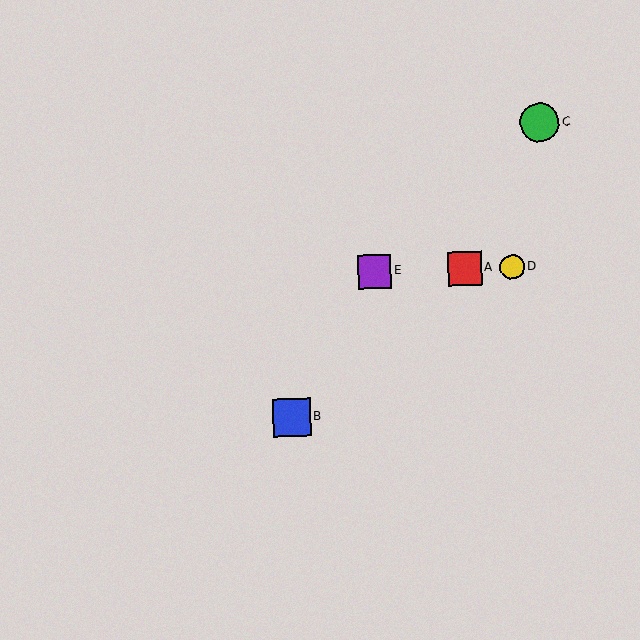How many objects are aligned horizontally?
3 objects (A, D, E) are aligned horizontally.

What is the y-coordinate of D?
Object D is at y≈267.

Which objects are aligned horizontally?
Objects A, D, E are aligned horizontally.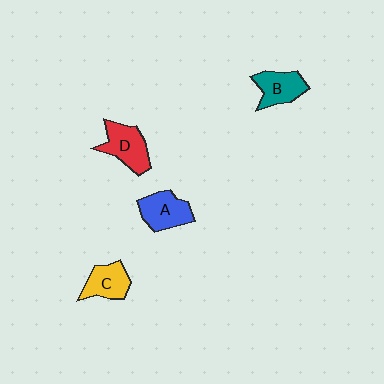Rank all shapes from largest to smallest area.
From largest to smallest: D (red), A (blue), B (teal), C (yellow).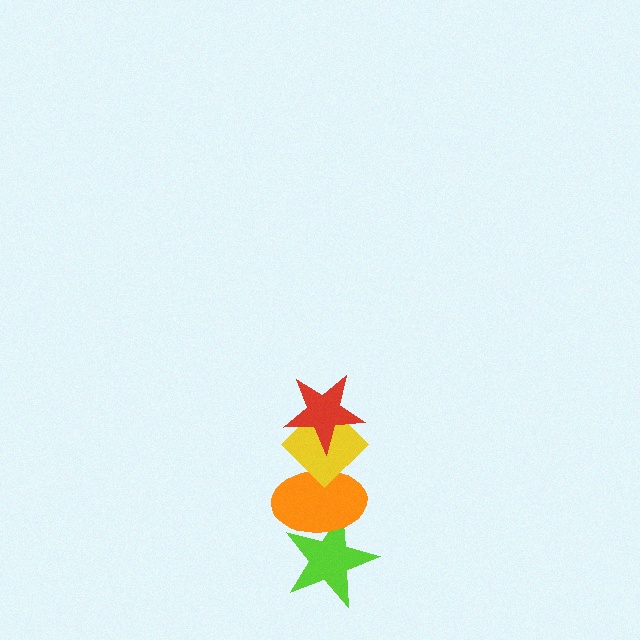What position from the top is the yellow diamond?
The yellow diamond is 2nd from the top.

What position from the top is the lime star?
The lime star is 4th from the top.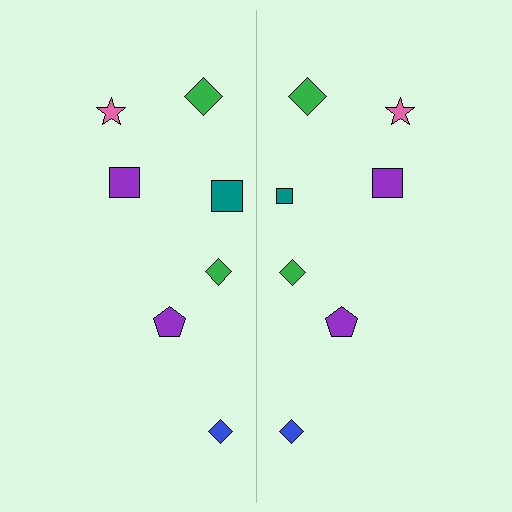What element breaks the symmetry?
The teal square on the right side has a different size than its mirror counterpart.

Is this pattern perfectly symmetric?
No, the pattern is not perfectly symmetric. The teal square on the right side has a different size than its mirror counterpart.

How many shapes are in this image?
There are 14 shapes in this image.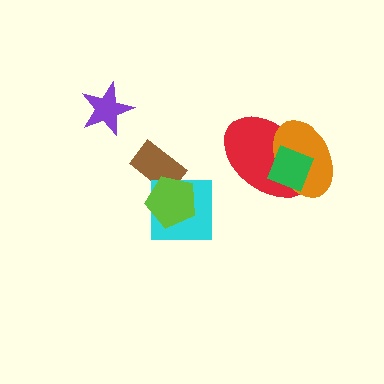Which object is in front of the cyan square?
The lime pentagon is in front of the cyan square.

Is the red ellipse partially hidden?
Yes, it is partially covered by another shape.